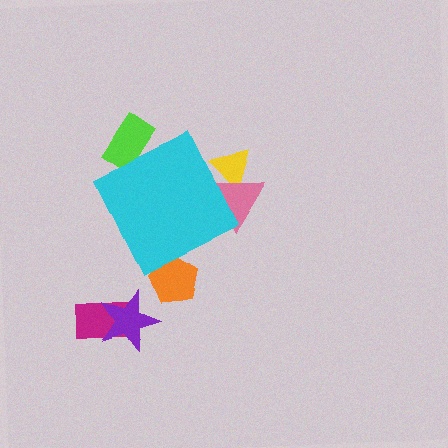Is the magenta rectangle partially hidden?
No, the magenta rectangle is fully visible.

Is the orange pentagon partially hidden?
Yes, the orange pentagon is partially hidden behind the cyan diamond.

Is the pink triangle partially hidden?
Yes, the pink triangle is partially hidden behind the cyan diamond.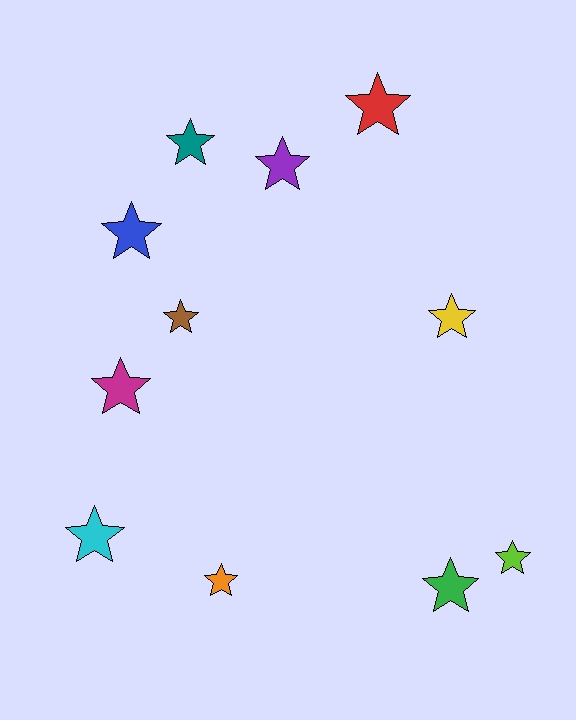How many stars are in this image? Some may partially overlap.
There are 11 stars.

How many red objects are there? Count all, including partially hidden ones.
There is 1 red object.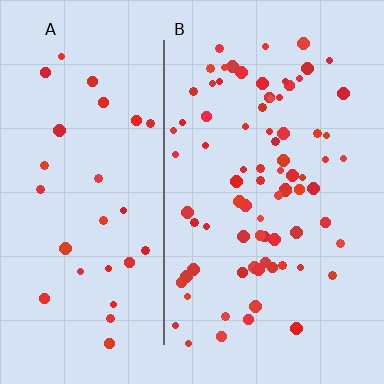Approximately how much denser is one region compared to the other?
Approximately 2.6× — region B over region A.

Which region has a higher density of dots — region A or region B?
B (the right).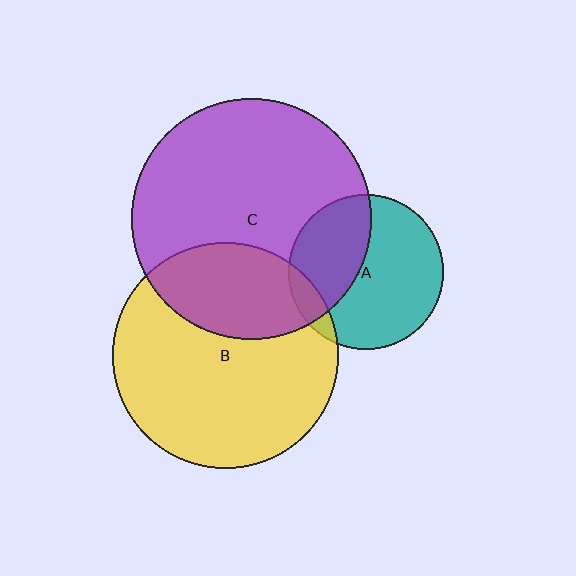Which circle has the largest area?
Circle C (purple).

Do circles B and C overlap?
Yes.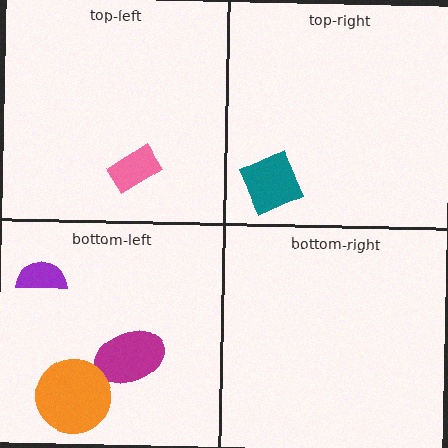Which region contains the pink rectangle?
The top-left region.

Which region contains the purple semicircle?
The bottom-left region.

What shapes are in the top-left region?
The pink rectangle.